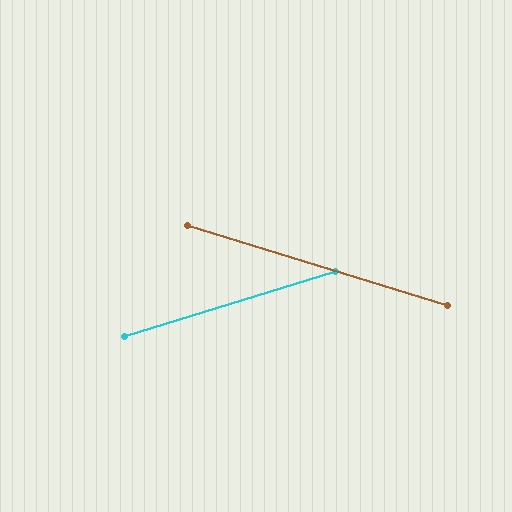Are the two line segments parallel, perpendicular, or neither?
Neither parallel nor perpendicular — they differ by about 34°.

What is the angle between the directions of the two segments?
Approximately 34 degrees.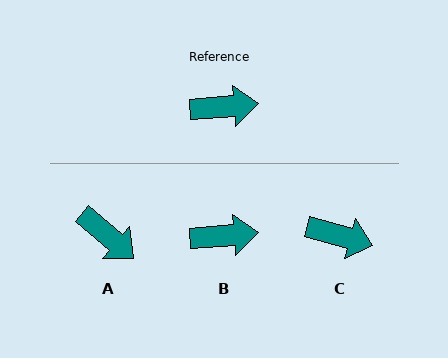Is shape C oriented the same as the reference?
No, it is off by about 21 degrees.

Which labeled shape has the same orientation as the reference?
B.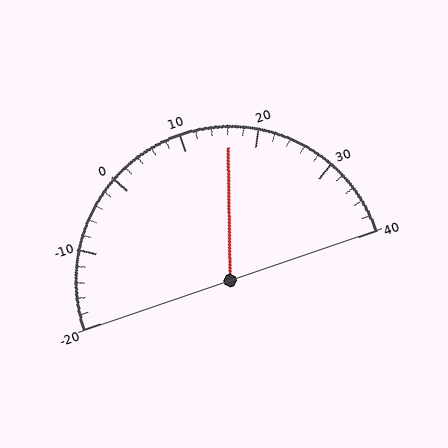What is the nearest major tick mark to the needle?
The nearest major tick mark is 20.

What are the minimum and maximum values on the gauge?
The gauge ranges from -20 to 40.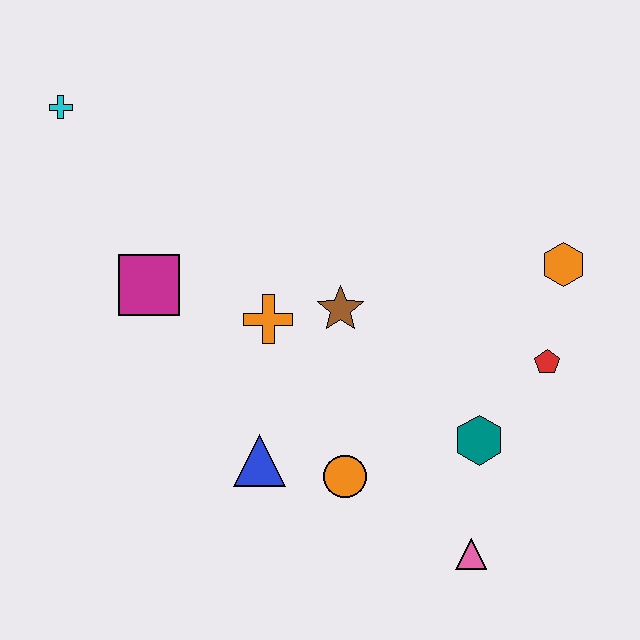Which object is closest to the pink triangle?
The teal hexagon is closest to the pink triangle.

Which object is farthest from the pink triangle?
The cyan cross is farthest from the pink triangle.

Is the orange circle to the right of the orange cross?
Yes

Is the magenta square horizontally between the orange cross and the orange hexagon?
No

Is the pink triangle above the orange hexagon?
No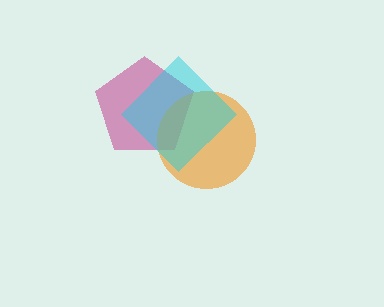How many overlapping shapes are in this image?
There are 3 overlapping shapes in the image.